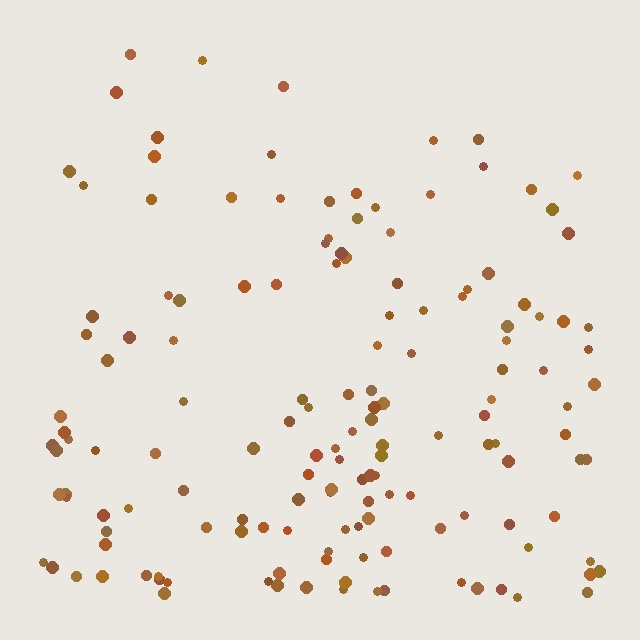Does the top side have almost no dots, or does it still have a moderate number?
Still a moderate number, just noticeably fewer than the bottom.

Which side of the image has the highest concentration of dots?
The bottom.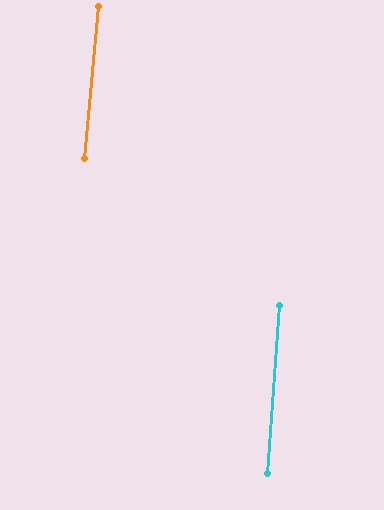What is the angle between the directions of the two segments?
Approximately 1 degree.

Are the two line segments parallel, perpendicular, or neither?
Parallel — their directions differ by only 1.3°.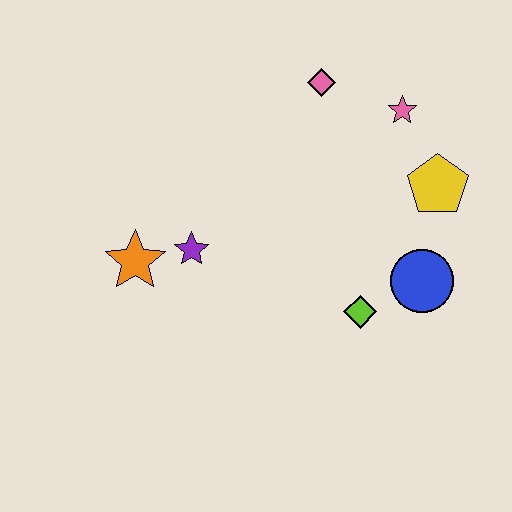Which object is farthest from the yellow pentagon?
The orange star is farthest from the yellow pentagon.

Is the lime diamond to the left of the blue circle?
Yes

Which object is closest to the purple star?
The orange star is closest to the purple star.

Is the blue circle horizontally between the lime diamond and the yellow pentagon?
Yes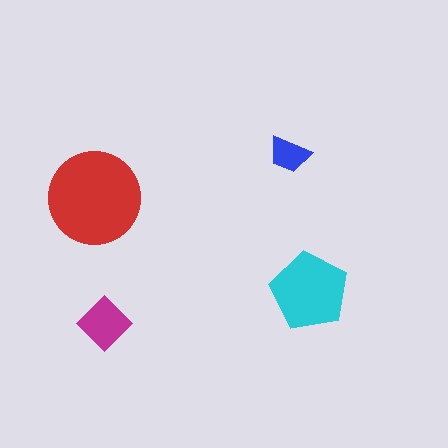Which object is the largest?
The red circle.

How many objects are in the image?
There are 4 objects in the image.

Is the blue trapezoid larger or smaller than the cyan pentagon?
Smaller.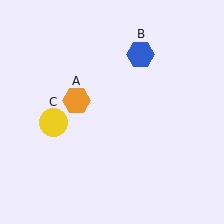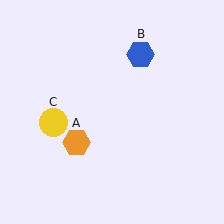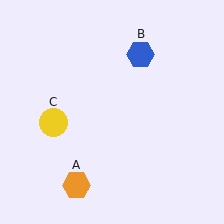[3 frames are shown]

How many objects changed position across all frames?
1 object changed position: orange hexagon (object A).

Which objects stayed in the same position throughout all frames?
Blue hexagon (object B) and yellow circle (object C) remained stationary.